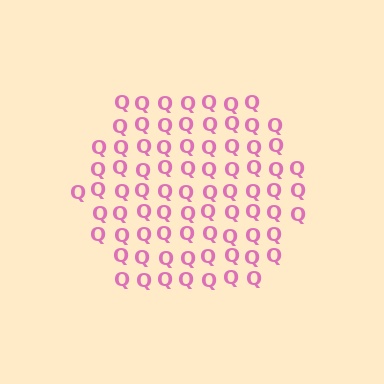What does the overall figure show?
The overall figure shows a hexagon.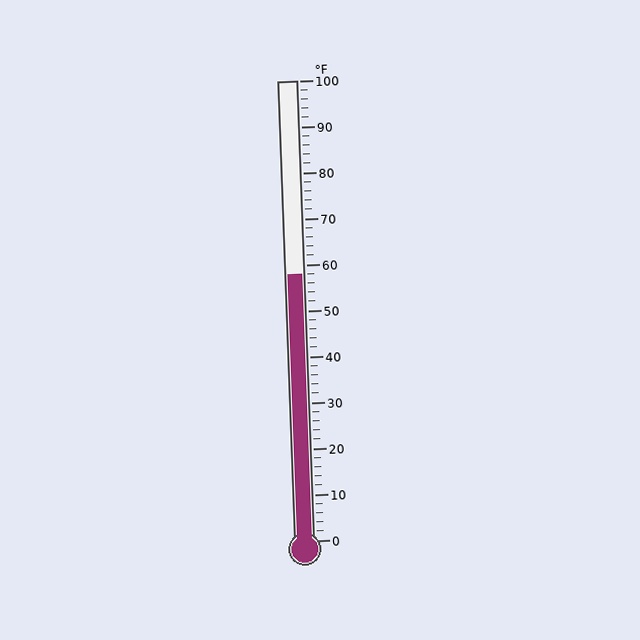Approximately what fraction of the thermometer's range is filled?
The thermometer is filled to approximately 60% of its range.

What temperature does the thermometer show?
The thermometer shows approximately 58°F.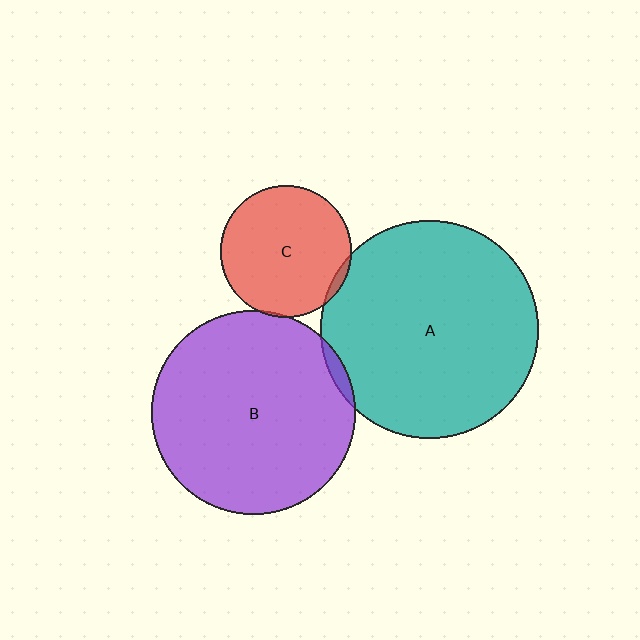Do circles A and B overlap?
Yes.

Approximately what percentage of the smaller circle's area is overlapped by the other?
Approximately 5%.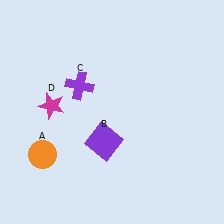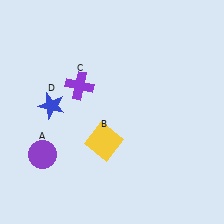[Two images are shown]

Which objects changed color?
A changed from orange to purple. B changed from purple to yellow. D changed from magenta to blue.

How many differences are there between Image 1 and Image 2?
There are 3 differences between the two images.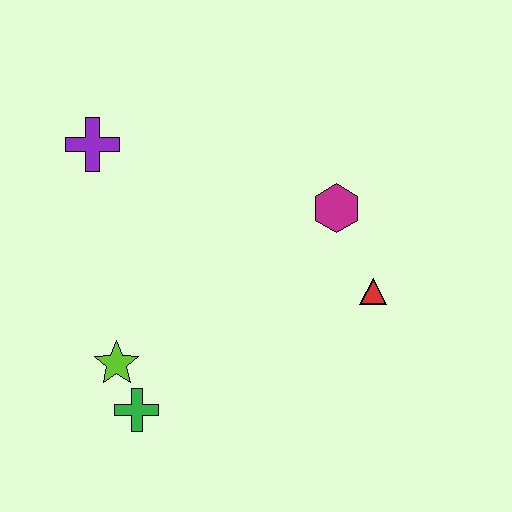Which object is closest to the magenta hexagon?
The red triangle is closest to the magenta hexagon.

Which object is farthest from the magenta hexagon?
The green cross is farthest from the magenta hexagon.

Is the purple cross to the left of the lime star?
Yes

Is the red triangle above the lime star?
Yes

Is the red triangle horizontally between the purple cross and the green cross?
No